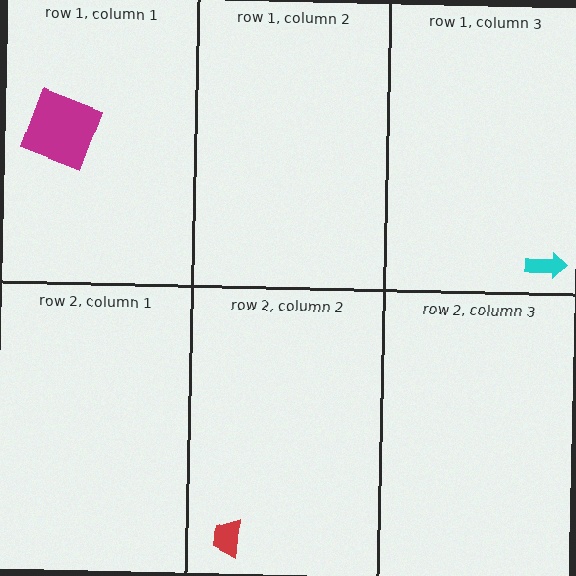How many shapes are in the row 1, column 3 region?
1.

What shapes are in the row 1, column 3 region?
The cyan arrow.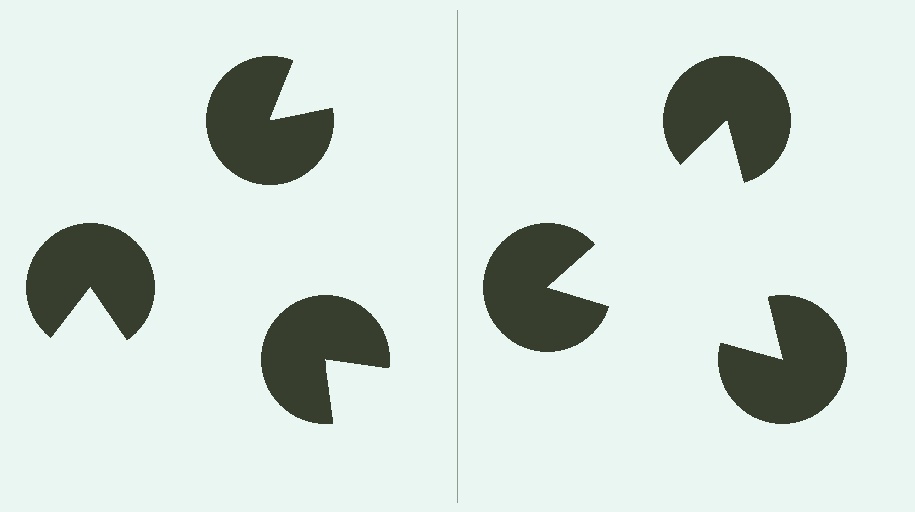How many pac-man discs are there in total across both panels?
6 — 3 on each side.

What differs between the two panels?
The pac-man discs are positioned identically on both sides; only the wedge orientations differ. On the right they align to a triangle; on the left they are misaligned.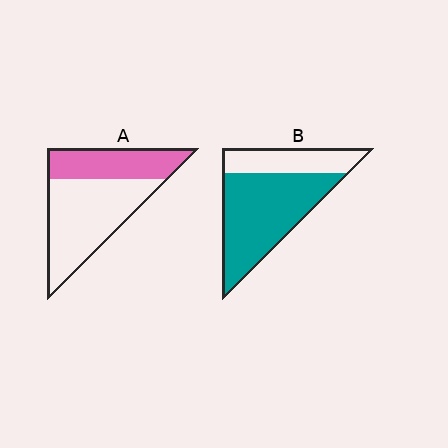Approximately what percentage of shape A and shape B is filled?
A is approximately 35% and B is approximately 70%.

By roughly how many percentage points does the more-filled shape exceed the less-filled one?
By roughly 35 percentage points (B over A).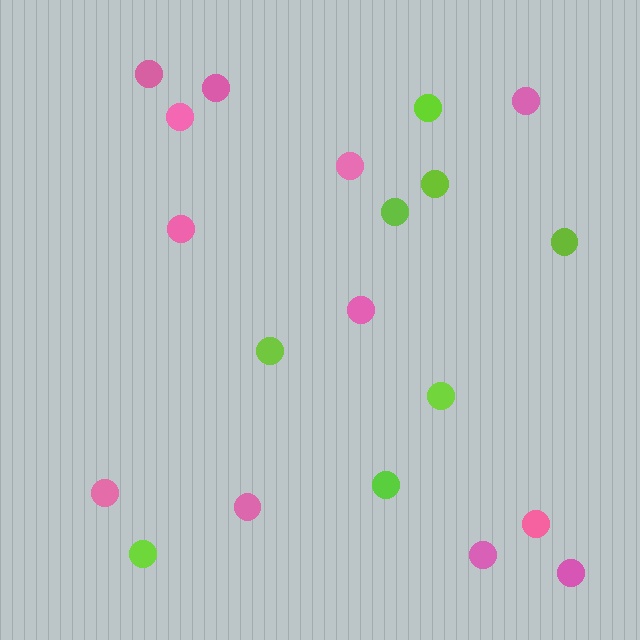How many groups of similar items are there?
There are 2 groups: one group of lime circles (8) and one group of pink circles (12).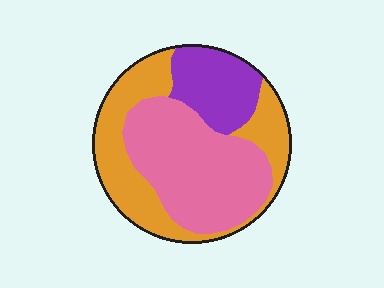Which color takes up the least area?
Purple, at roughly 20%.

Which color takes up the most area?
Pink, at roughly 45%.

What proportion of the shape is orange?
Orange takes up between a third and a half of the shape.